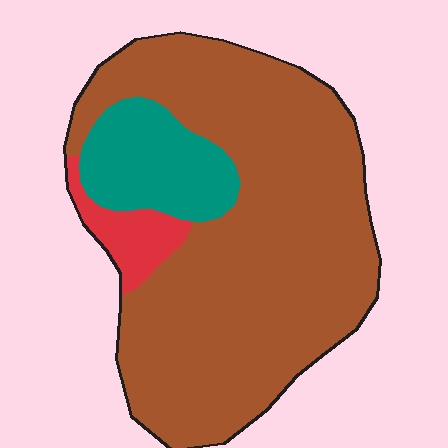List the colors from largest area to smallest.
From largest to smallest: brown, teal, red.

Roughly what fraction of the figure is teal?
Teal covers roughly 15% of the figure.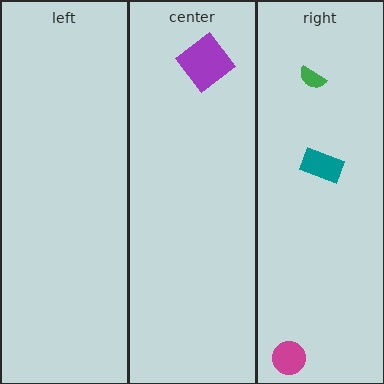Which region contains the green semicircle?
The right region.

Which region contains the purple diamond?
The center region.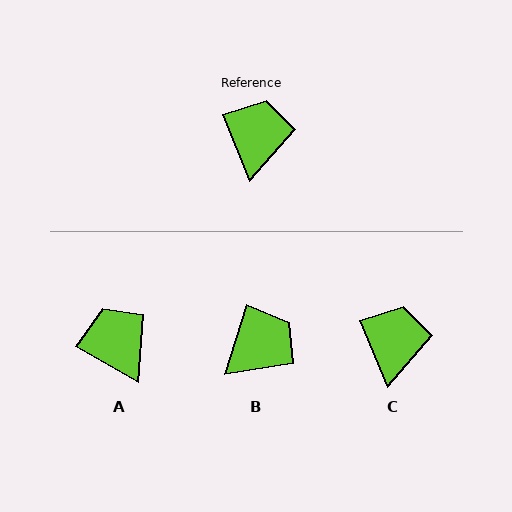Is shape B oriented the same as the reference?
No, it is off by about 40 degrees.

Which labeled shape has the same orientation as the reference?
C.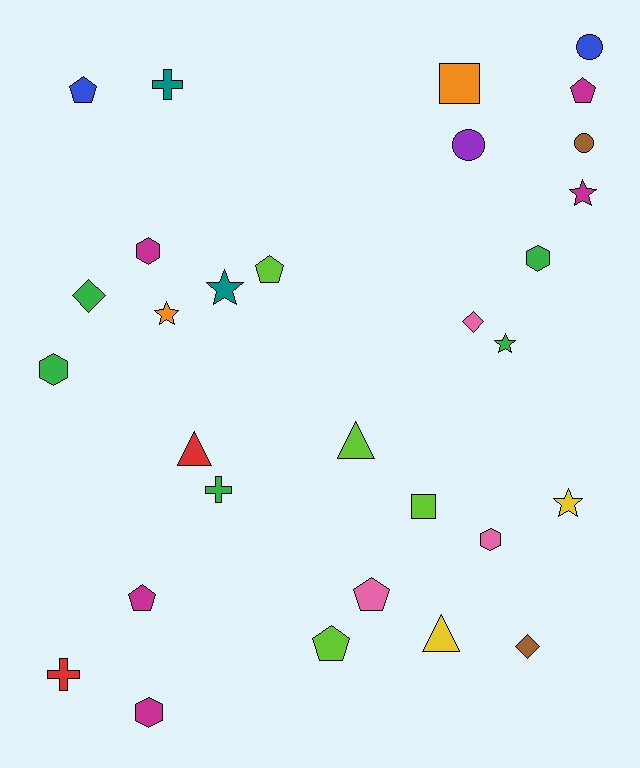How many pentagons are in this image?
There are 6 pentagons.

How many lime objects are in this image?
There are 4 lime objects.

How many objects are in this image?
There are 30 objects.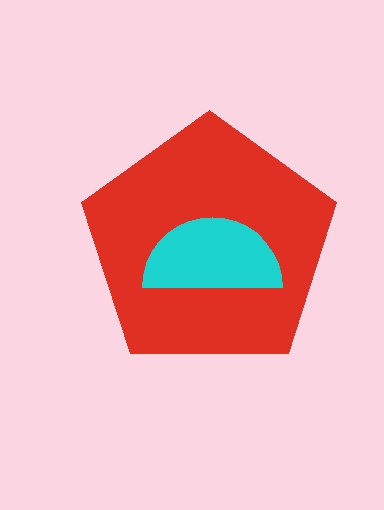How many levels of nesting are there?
2.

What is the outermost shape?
The red pentagon.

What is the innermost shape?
The cyan semicircle.